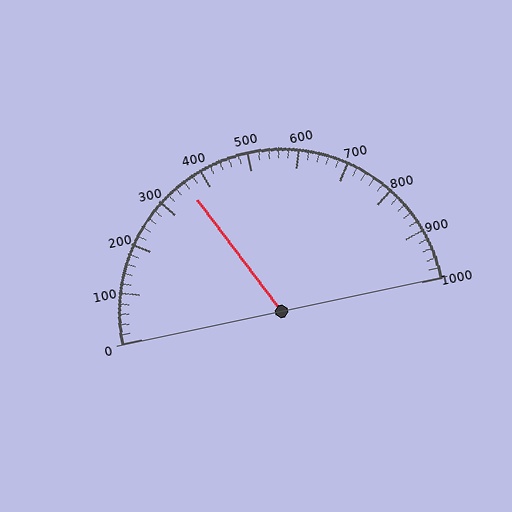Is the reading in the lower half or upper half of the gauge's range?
The reading is in the lower half of the range (0 to 1000).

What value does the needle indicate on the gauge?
The needle indicates approximately 360.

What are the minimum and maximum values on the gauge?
The gauge ranges from 0 to 1000.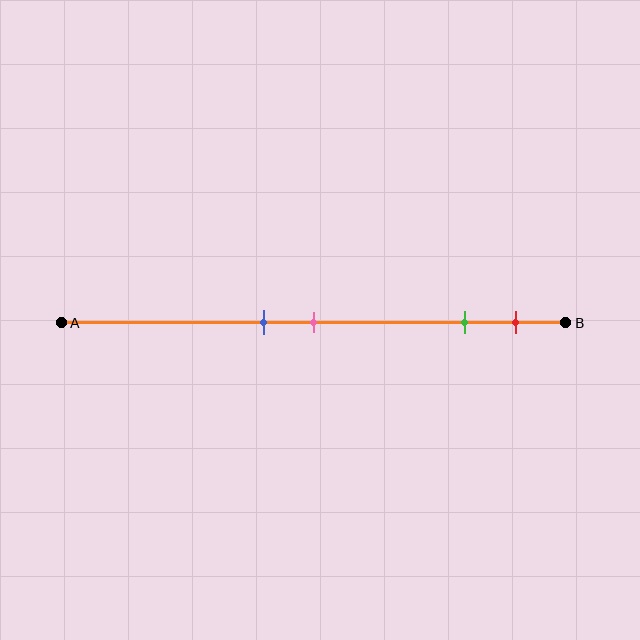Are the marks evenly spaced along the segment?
No, the marks are not evenly spaced.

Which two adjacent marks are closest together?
The blue and pink marks are the closest adjacent pair.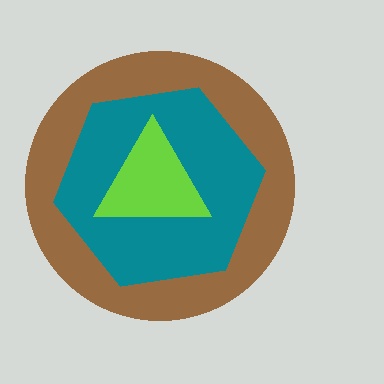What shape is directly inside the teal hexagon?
The lime triangle.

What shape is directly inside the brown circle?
The teal hexagon.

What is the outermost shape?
The brown circle.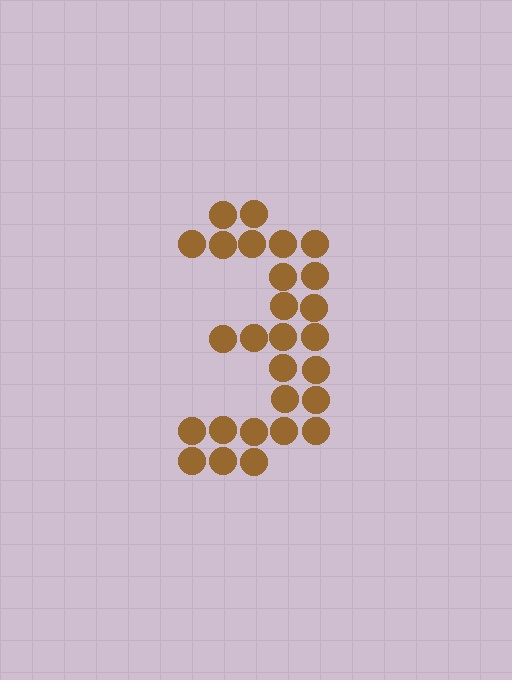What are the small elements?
The small elements are circles.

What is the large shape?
The large shape is the digit 3.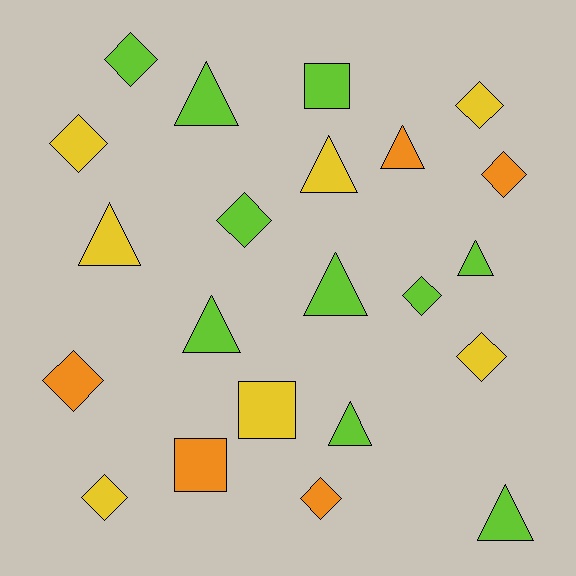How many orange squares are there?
There is 1 orange square.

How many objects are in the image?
There are 22 objects.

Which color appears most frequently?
Lime, with 10 objects.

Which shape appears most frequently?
Diamond, with 10 objects.